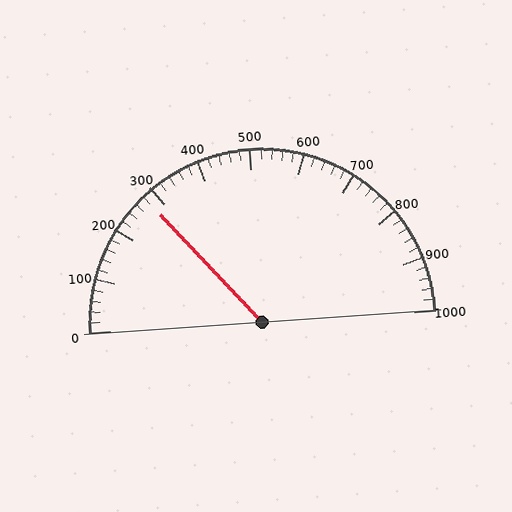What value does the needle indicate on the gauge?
The needle indicates approximately 280.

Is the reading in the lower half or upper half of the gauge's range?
The reading is in the lower half of the range (0 to 1000).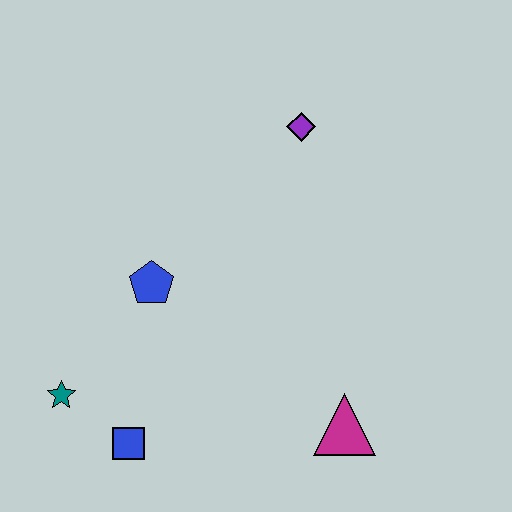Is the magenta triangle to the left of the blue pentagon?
No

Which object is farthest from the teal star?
The purple diamond is farthest from the teal star.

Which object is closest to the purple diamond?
The blue pentagon is closest to the purple diamond.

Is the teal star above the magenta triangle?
Yes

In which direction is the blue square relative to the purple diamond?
The blue square is below the purple diamond.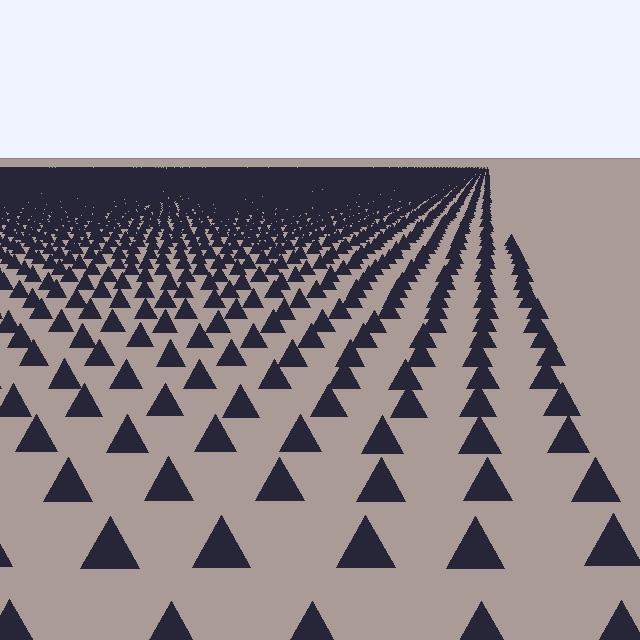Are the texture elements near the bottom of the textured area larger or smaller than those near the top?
Larger. Near the bottom, elements are closer to the viewer and appear at a bigger on-screen size.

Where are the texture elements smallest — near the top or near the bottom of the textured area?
Near the top.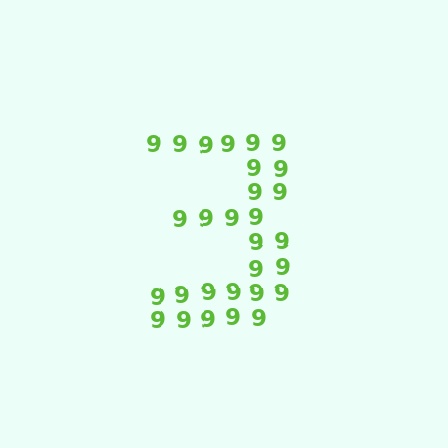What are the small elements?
The small elements are digit 9's.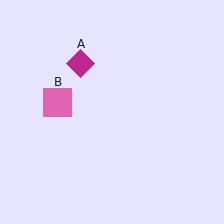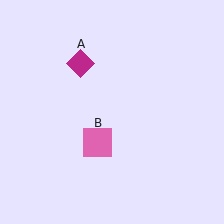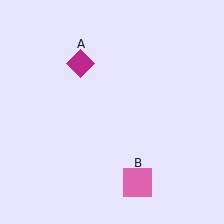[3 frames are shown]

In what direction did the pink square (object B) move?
The pink square (object B) moved down and to the right.